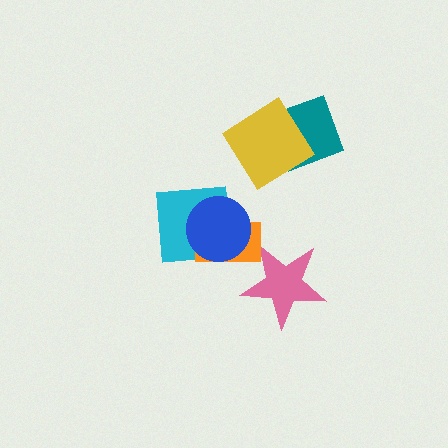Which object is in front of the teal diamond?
The yellow diamond is in front of the teal diamond.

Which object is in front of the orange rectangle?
The blue circle is in front of the orange rectangle.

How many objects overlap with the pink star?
1 object overlaps with the pink star.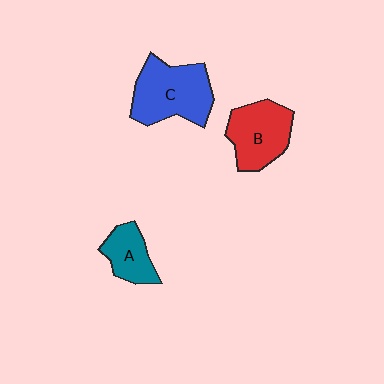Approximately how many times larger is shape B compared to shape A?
Approximately 1.5 times.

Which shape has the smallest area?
Shape A (teal).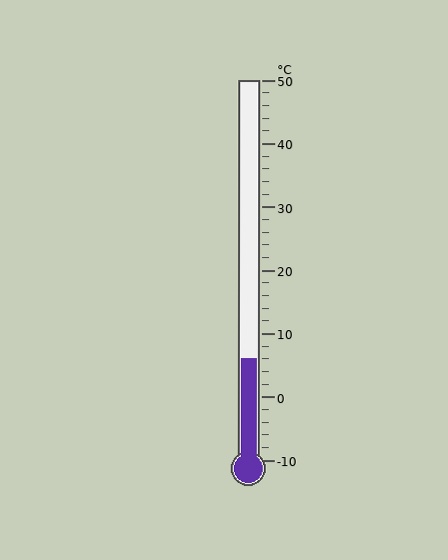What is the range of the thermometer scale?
The thermometer scale ranges from -10°C to 50°C.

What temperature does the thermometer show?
The thermometer shows approximately 6°C.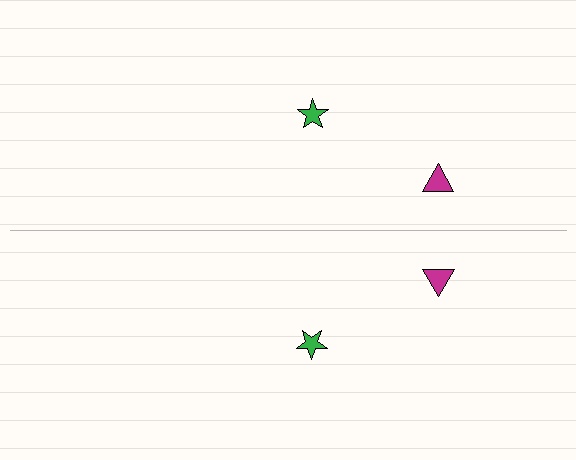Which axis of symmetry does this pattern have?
The pattern has a horizontal axis of symmetry running through the center of the image.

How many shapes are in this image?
There are 4 shapes in this image.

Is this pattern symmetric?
Yes, this pattern has bilateral (reflection) symmetry.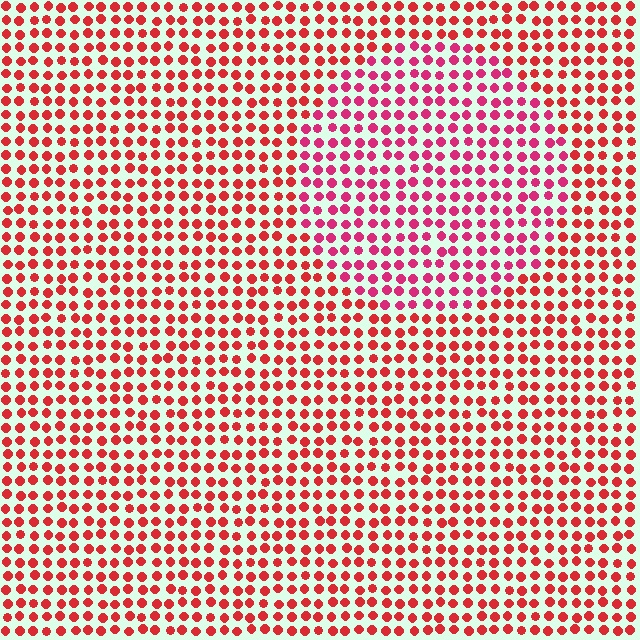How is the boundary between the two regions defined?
The boundary is defined purely by a slight shift in hue (about 24 degrees). Spacing, size, and orientation are identical on both sides.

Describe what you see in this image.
The image is filled with small red elements in a uniform arrangement. A circle-shaped region is visible where the elements are tinted to a slightly different hue, forming a subtle color boundary.